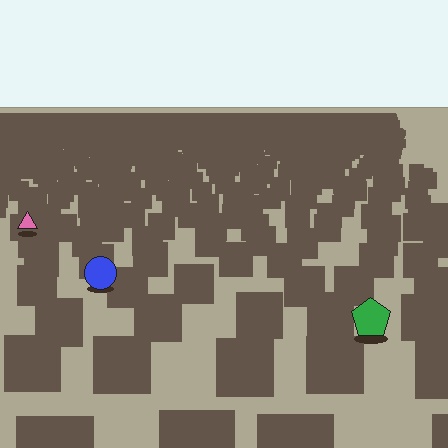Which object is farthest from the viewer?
The pink triangle is farthest from the viewer. It appears smaller and the ground texture around it is denser.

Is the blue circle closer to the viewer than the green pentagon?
No. The green pentagon is closer — you can tell from the texture gradient: the ground texture is coarser near it.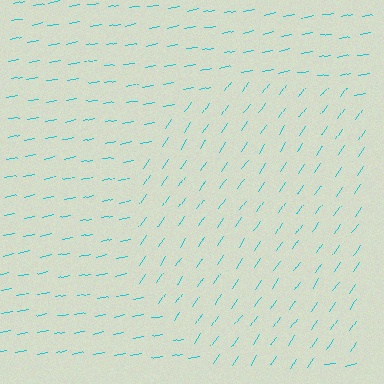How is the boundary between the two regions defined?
The boundary is defined purely by a change in line orientation (approximately 45 degrees difference). All lines are the same color and thickness.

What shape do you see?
I see a circle.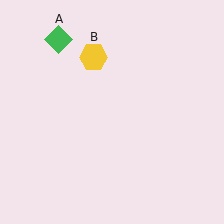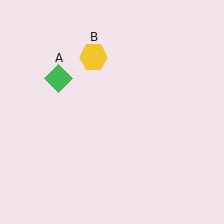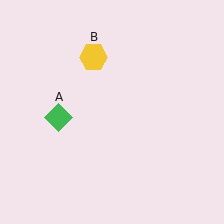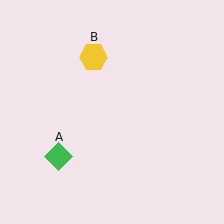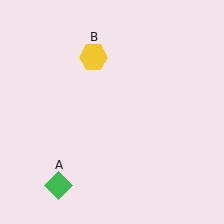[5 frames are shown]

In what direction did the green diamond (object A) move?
The green diamond (object A) moved down.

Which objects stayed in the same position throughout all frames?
Yellow hexagon (object B) remained stationary.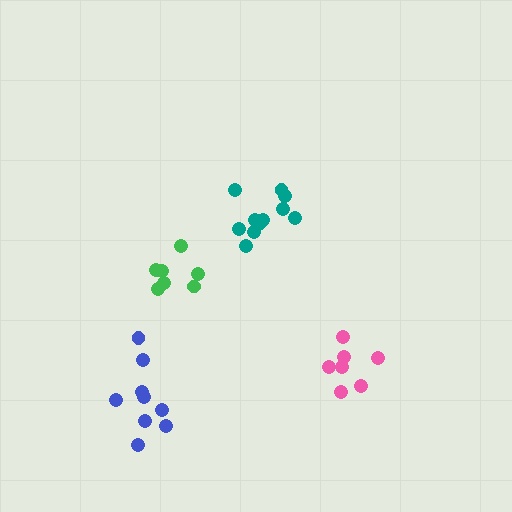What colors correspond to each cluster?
The clusters are colored: teal, green, pink, blue.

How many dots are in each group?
Group 1: 11 dots, Group 2: 7 dots, Group 3: 7 dots, Group 4: 9 dots (34 total).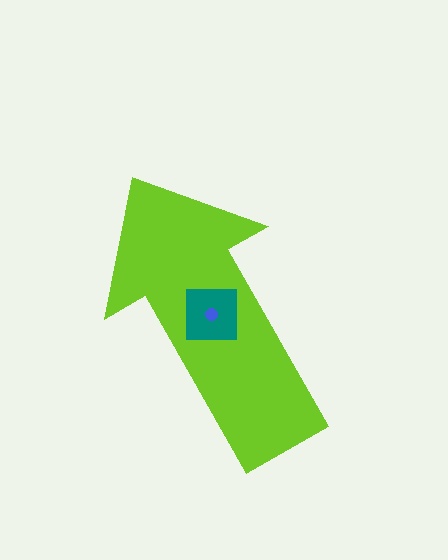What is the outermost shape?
The lime arrow.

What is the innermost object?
The blue circle.